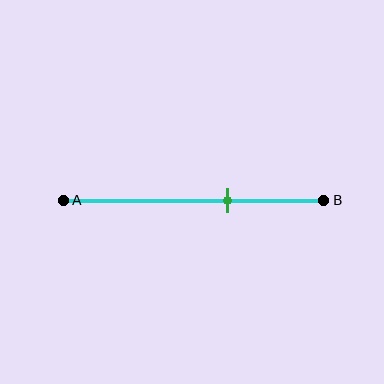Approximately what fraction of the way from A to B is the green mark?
The green mark is approximately 65% of the way from A to B.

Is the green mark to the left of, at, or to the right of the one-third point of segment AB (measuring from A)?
The green mark is to the right of the one-third point of segment AB.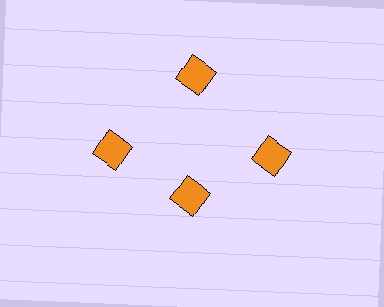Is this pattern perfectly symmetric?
No. The 4 orange diamonds are arranged in a ring, but one element near the 6 o'clock position is pulled inward toward the center, breaking the 4-fold rotational symmetry.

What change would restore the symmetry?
The symmetry would be restored by moving it outward, back onto the ring so that all 4 diamonds sit at equal angles and equal distance from the center.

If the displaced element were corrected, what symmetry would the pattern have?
It would have 4-fold rotational symmetry — the pattern would map onto itself every 90 degrees.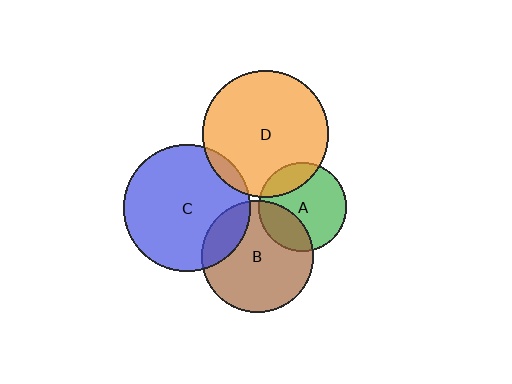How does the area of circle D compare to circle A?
Approximately 2.1 times.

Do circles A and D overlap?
Yes.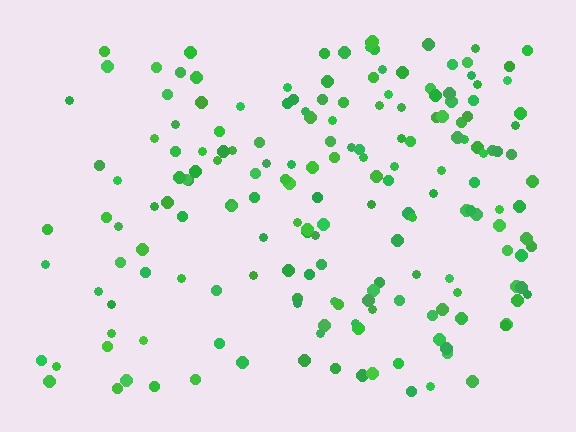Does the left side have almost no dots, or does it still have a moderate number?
Still a moderate number, just noticeably fewer than the right.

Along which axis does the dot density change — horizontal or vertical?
Horizontal.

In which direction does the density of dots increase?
From left to right, with the right side densest.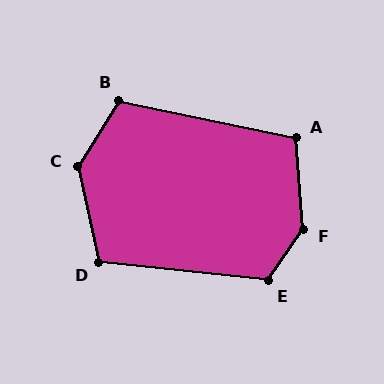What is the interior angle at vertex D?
Approximately 108 degrees (obtuse).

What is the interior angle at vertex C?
Approximately 136 degrees (obtuse).